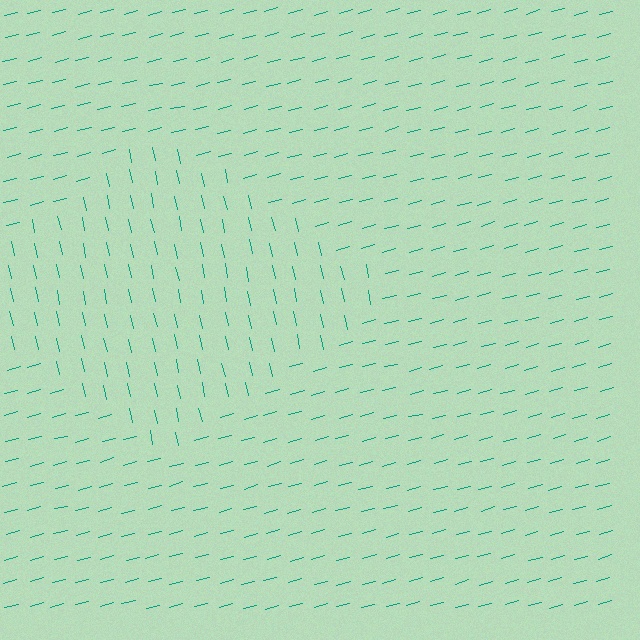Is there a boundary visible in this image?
Yes, there is a texture boundary formed by a change in line orientation.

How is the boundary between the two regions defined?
The boundary is defined purely by a change in line orientation (approximately 87 degrees difference). All lines are the same color and thickness.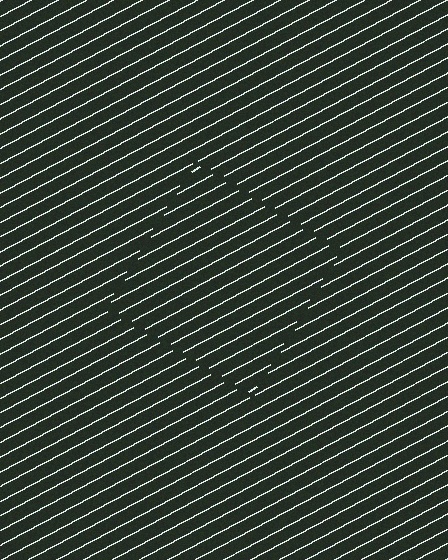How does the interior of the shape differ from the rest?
The interior of the shape contains the same grating, shifted by half a period — the contour is defined by the phase discontinuity where line-ends from the inner and outer gratings abut.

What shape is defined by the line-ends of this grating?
An illusory square. The interior of the shape contains the same grating, shifted by half a period — the contour is defined by the phase discontinuity where line-ends from the inner and outer gratings abut.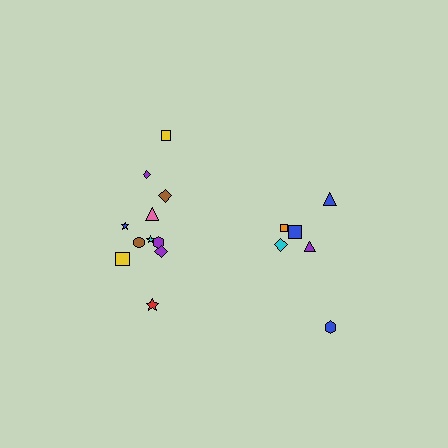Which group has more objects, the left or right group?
The left group.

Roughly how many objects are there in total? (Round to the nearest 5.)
Roughly 20 objects in total.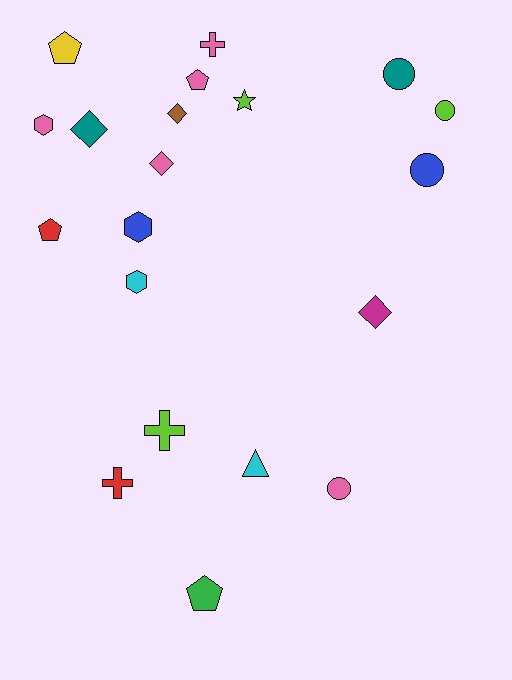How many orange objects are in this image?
There are no orange objects.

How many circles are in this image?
There are 4 circles.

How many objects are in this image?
There are 20 objects.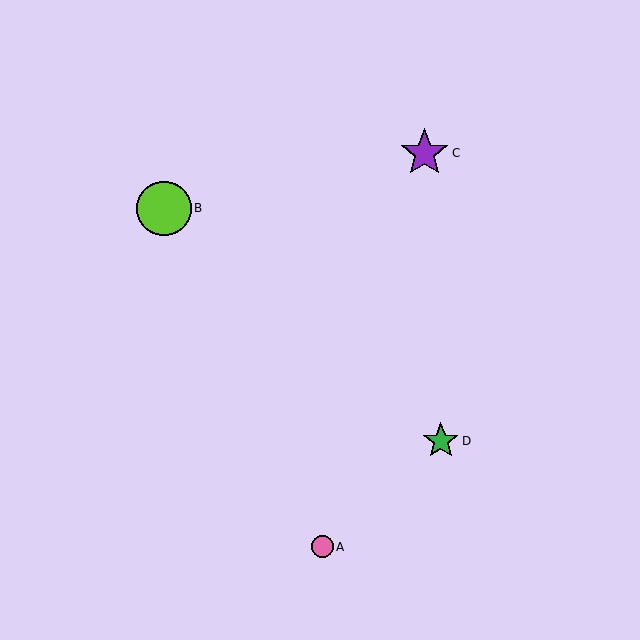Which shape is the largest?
The lime circle (labeled B) is the largest.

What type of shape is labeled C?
Shape C is a purple star.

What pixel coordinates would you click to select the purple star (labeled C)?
Click at (425, 153) to select the purple star C.